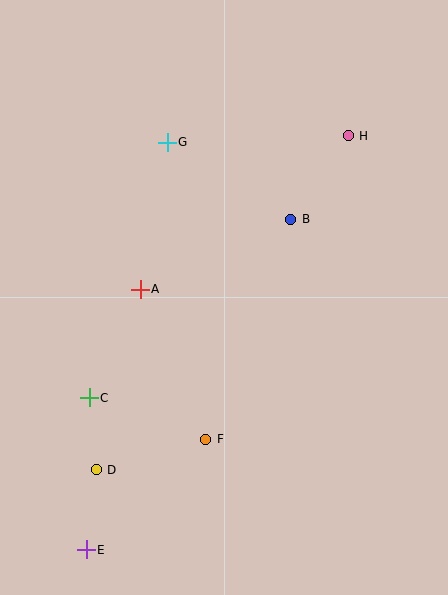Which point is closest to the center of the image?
Point A at (140, 289) is closest to the center.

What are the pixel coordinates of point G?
Point G is at (167, 142).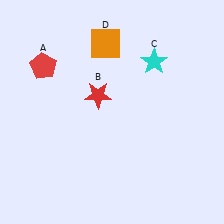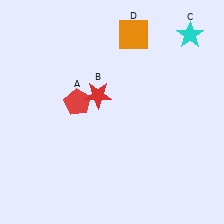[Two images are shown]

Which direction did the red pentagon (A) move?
The red pentagon (A) moved down.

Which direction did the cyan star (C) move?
The cyan star (C) moved right.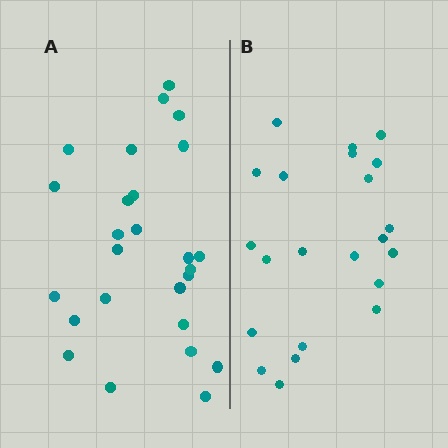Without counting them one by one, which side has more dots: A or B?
Region A (the left region) has more dots.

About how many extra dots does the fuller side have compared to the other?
Region A has about 4 more dots than region B.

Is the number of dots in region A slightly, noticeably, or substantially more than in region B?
Region A has only slightly more — the two regions are fairly close. The ratio is roughly 1.2 to 1.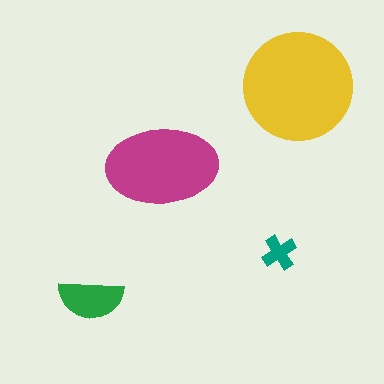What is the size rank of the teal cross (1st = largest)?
4th.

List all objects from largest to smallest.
The yellow circle, the magenta ellipse, the green semicircle, the teal cross.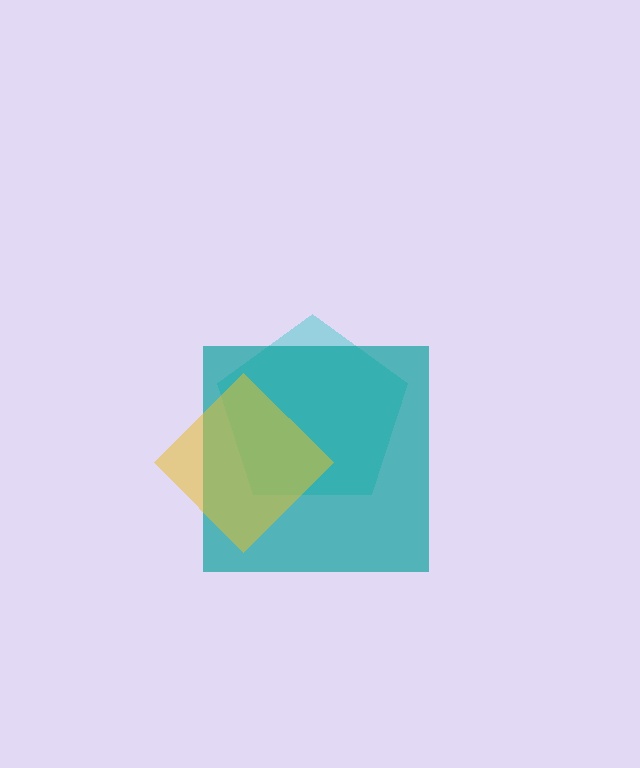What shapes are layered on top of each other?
The layered shapes are: a cyan pentagon, a teal square, a yellow diamond.